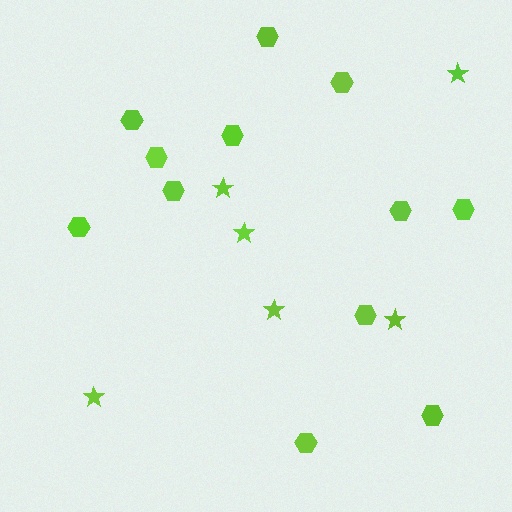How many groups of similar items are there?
There are 2 groups: one group of hexagons (12) and one group of stars (6).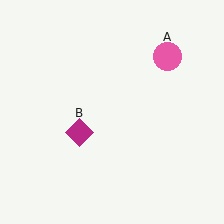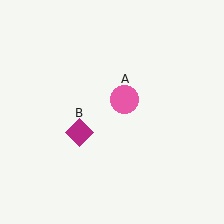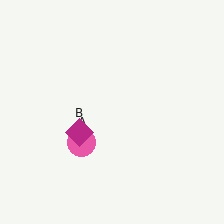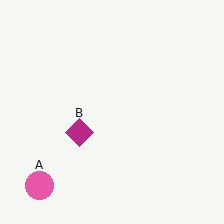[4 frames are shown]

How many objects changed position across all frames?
1 object changed position: pink circle (object A).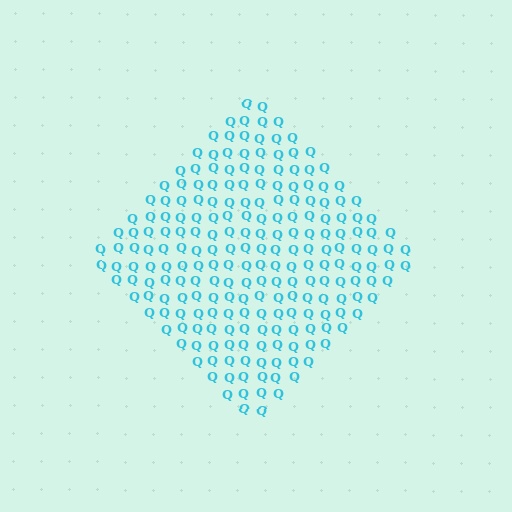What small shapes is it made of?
It is made of small letter Q's.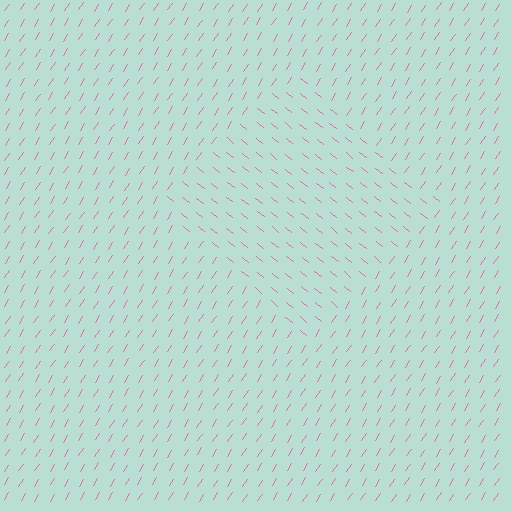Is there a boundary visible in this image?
Yes, there is a texture boundary formed by a change in line orientation.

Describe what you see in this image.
The image is filled with small pink line segments. A diamond region in the image has lines oriented differently from the surrounding lines, creating a visible texture boundary.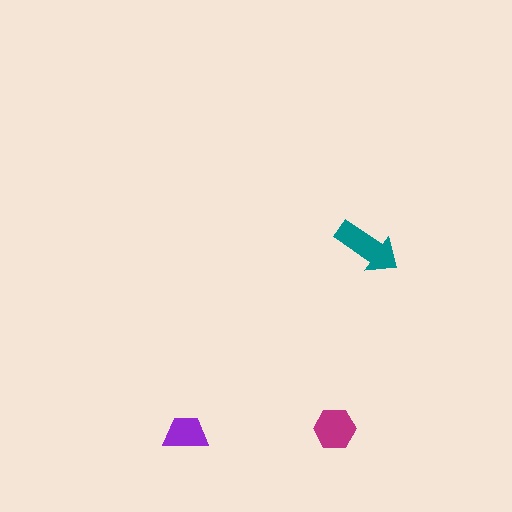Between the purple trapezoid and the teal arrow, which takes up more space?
The teal arrow.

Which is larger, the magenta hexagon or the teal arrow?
The teal arrow.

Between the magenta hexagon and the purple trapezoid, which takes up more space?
The magenta hexagon.